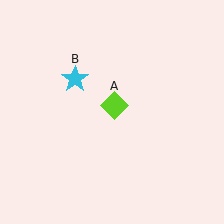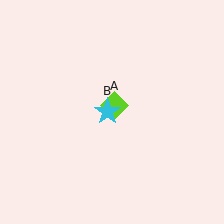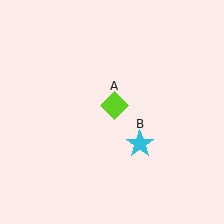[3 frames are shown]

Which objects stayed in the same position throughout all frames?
Lime diamond (object A) remained stationary.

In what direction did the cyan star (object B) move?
The cyan star (object B) moved down and to the right.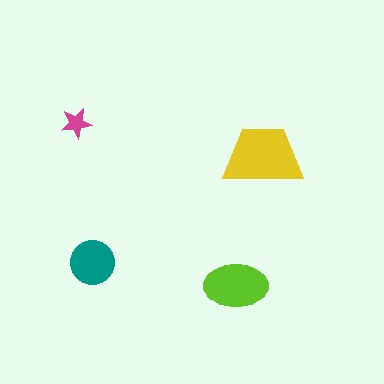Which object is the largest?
The yellow trapezoid.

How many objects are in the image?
There are 4 objects in the image.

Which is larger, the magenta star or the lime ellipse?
The lime ellipse.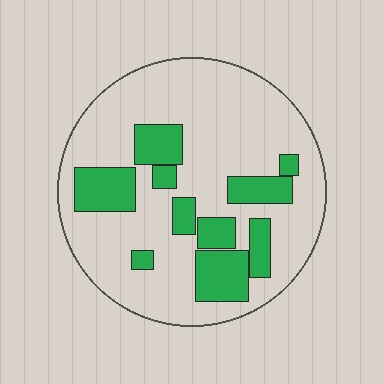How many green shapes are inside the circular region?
10.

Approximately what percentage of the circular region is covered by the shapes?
Approximately 25%.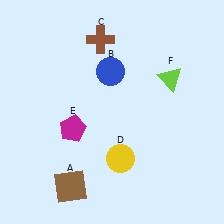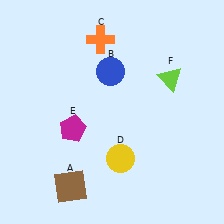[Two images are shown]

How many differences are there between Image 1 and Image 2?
There is 1 difference between the two images.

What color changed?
The cross (C) changed from brown in Image 1 to orange in Image 2.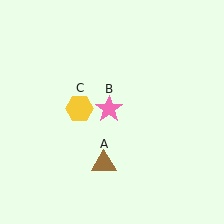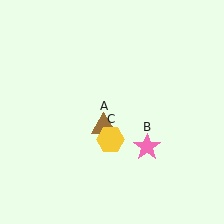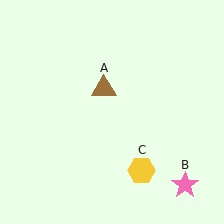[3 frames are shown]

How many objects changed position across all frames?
3 objects changed position: brown triangle (object A), pink star (object B), yellow hexagon (object C).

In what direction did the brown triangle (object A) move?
The brown triangle (object A) moved up.